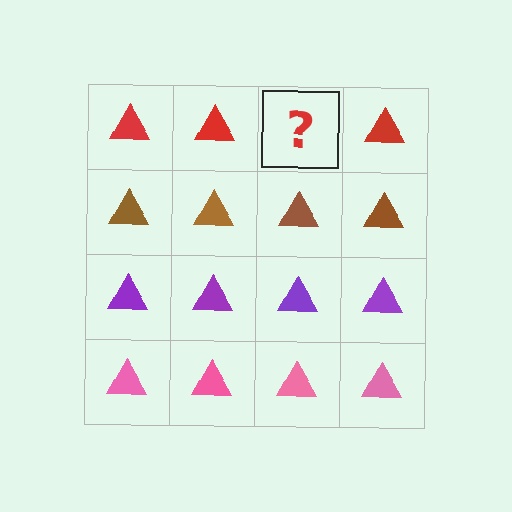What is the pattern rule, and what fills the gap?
The rule is that each row has a consistent color. The gap should be filled with a red triangle.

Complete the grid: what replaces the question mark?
The question mark should be replaced with a red triangle.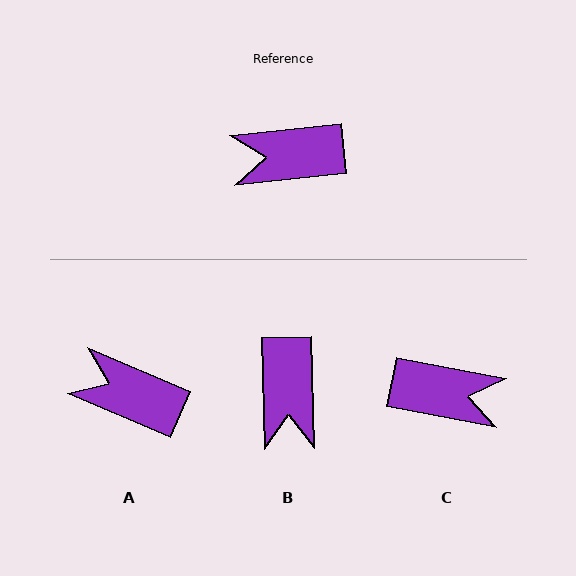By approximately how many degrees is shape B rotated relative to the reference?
Approximately 85 degrees counter-clockwise.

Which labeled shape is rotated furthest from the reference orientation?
C, about 163 degrees away.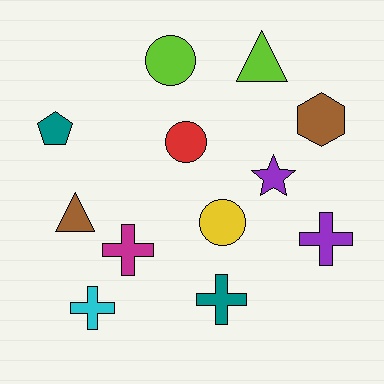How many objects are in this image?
There are 12 objects.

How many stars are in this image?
There is 1 star.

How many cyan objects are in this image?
There is 1 cyan object.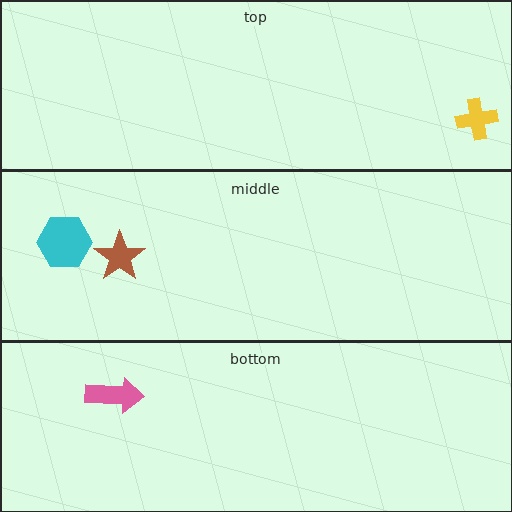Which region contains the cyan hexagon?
The middle region.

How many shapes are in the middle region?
2.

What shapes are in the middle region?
The cyan hexagon, the brown star.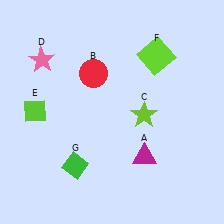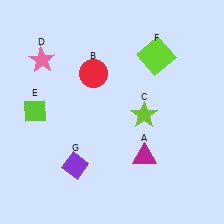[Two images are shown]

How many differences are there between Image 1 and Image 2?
There is 1 difference between the two images.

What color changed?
The diamond (G) changed from green in Image 1 to purple in Image 2.